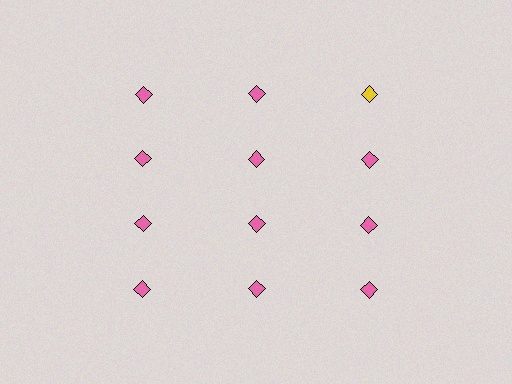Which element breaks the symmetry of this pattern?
The yellow diamond in the top row, center column breaks the symmetry. All other shapes are pink diamonds.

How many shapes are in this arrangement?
There are 12 shapes arranged in a grid pattern.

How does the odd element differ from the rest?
It has a different color: yellow instead of pink.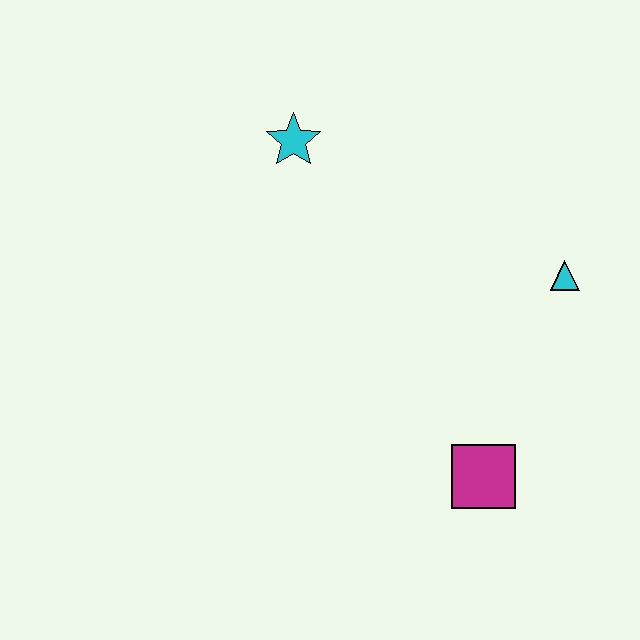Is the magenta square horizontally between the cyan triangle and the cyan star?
Yes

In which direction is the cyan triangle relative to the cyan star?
The cyan triangle is to the right of the cyan star.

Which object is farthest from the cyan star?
The magenta square is farthest from the cyan star.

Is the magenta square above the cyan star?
No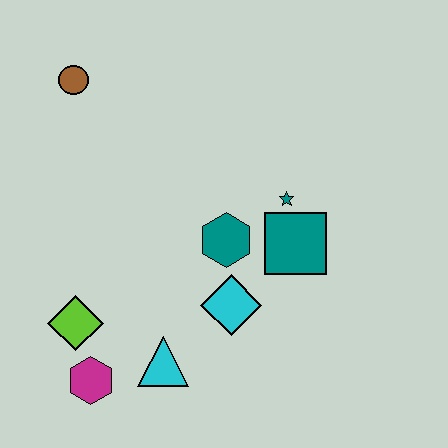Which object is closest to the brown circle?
The teal hexagon is closest to the brown circle.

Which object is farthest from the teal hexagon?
The brown circle is farthest from the teal hexagon.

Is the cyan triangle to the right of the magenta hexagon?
Yes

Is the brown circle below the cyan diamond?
No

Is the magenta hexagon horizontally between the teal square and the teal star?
No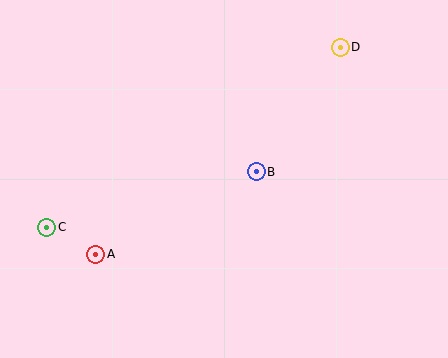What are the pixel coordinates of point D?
Point D is at (340, 47).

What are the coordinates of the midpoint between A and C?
The midpoint between A and C is at (71, 241).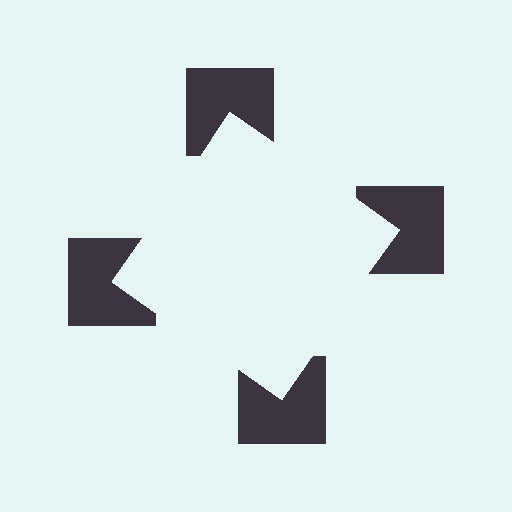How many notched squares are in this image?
There are 4 — one at each vertex of the illusory square.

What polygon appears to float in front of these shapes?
An illusory square — its edges are inferred from the aligned wedge cuts in the notched squares, not physically drawn.